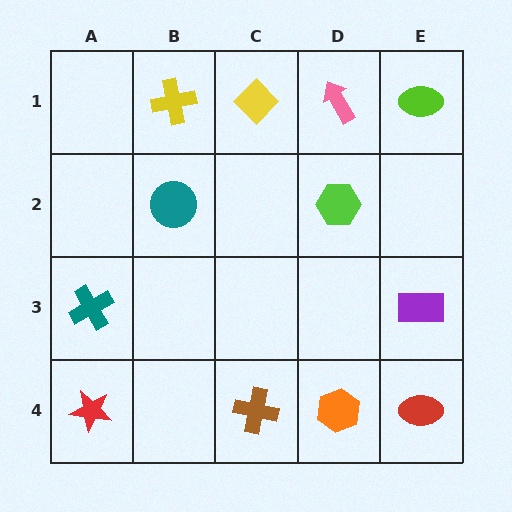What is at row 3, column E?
A purple rectangle.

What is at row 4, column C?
A brown cross.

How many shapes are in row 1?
4 shapes.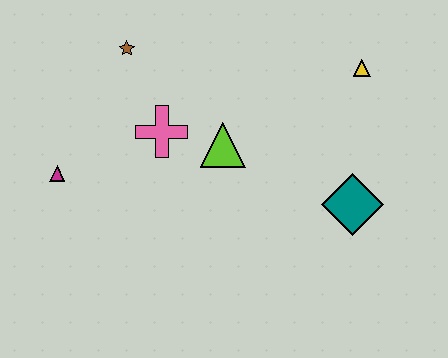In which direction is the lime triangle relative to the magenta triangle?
The lime triangle is to the right of the magenta triangle.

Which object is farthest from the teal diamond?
The magenta triangle is farthest from the teal diamond.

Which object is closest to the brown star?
The pink cross is closest to the brown star.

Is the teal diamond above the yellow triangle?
No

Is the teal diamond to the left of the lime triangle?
No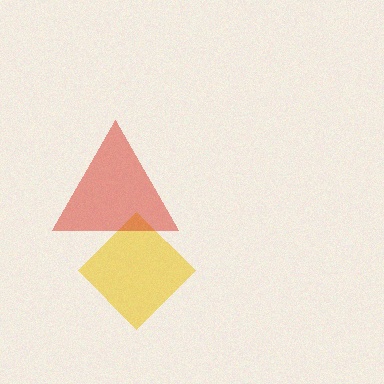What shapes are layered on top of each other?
The layered shapes are: a yellow diamond, a red triangle.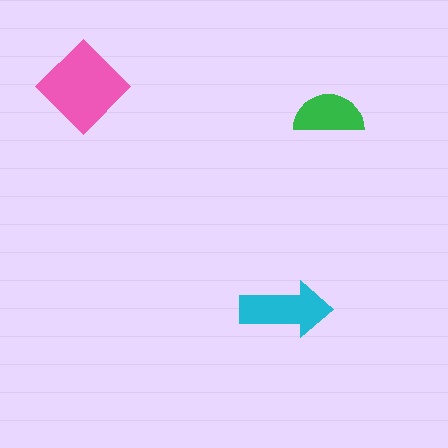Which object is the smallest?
The green semicircle.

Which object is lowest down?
The cyan arrow is bottommost.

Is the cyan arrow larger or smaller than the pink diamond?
Smaller.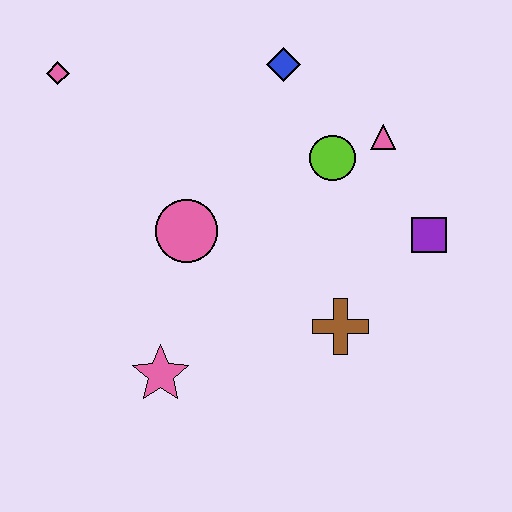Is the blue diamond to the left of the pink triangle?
Yes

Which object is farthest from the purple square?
The pink diamond is farthest from the purple square.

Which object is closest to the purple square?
The pink triangle is closest to the purple square.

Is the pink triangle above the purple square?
Yes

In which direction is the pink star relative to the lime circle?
The pink star is below the lime circle.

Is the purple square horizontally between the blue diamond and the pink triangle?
No